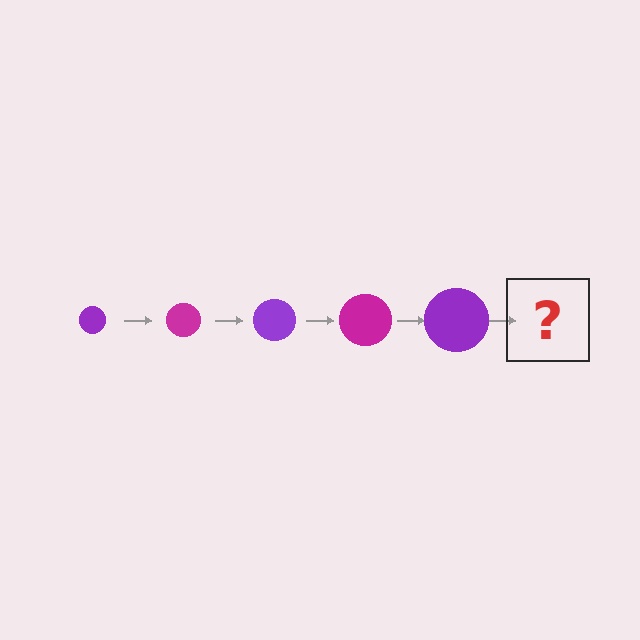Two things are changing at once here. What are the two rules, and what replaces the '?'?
The two rules are that the circle grows larger each step and the color cycles through purple and magenta. The '?' should be a magenta circle, larger than the previous one.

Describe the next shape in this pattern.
It should be a magenta circle, larger than the previous one.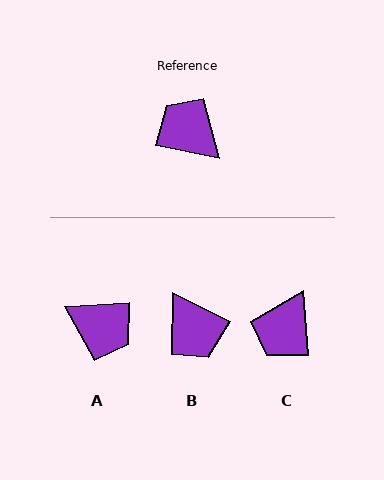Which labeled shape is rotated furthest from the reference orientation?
A, about 165 degrees away.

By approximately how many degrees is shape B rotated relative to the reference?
Approximately 164 degrees counter-clockwise.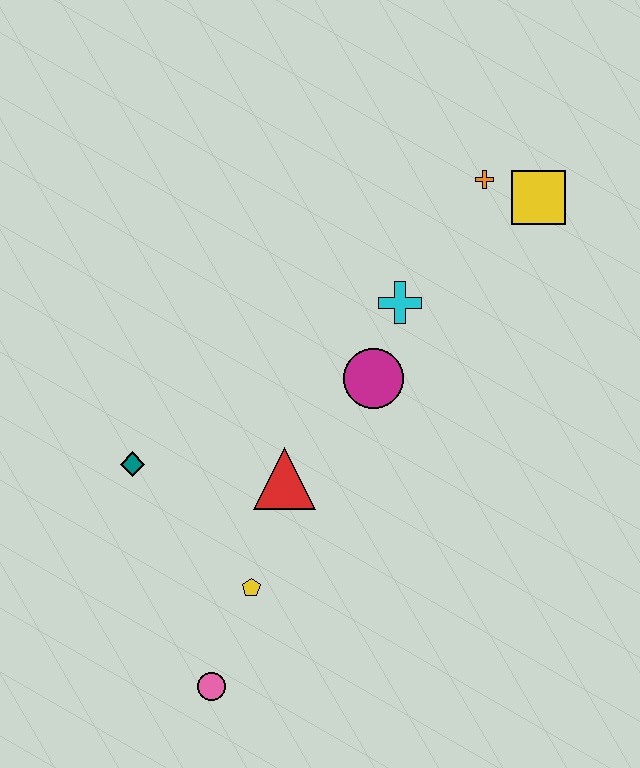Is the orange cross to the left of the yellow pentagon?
No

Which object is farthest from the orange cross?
The pink circle is farthest from the orange cross.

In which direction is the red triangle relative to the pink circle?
The red triangle is above the pink circle.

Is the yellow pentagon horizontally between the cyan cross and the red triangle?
No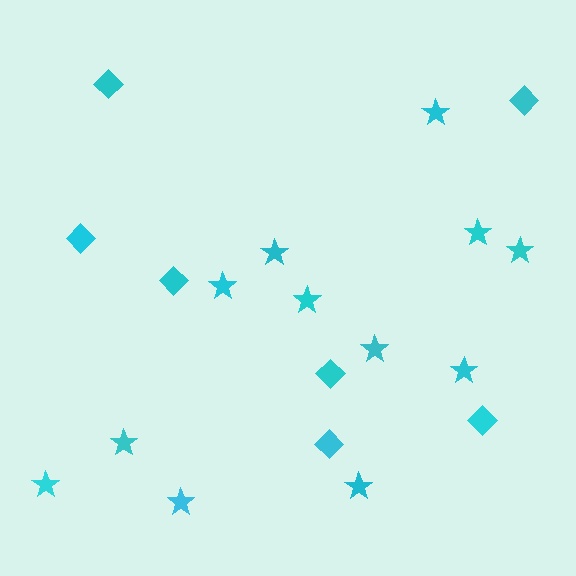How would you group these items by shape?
There are 2 groups: one group of diamonds (7) and one group of stars (12).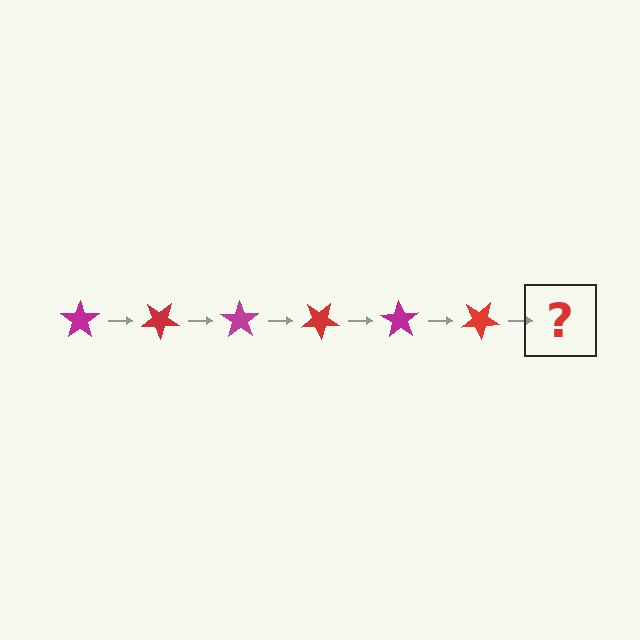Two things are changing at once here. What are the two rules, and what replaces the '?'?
The two rules are that it rotates 35 degrees each step and the color cycles through magenta and red. The '?' should be a magenta star, rotated 210 degrees from the start.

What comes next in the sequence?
The next element should be a magenta star, rotated 210 degrees from the start.